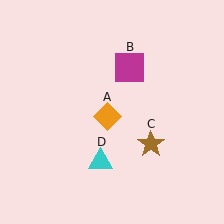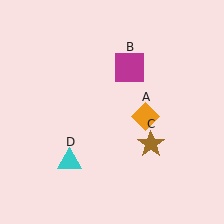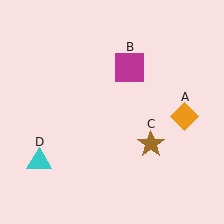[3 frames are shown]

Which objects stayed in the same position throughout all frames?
Magenta square (object B) and brown star (object C) remained stationary.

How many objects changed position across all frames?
2 objects changed position: orange diamond (object A), cyan triangle (object D).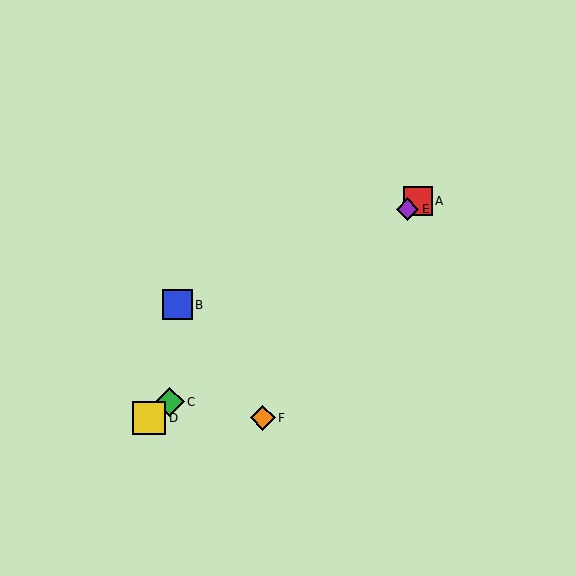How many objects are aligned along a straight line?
4 objects (A, C, D, E) are aligned along a straight line.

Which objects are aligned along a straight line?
Objects A, C, D, E are aligned along a straight line.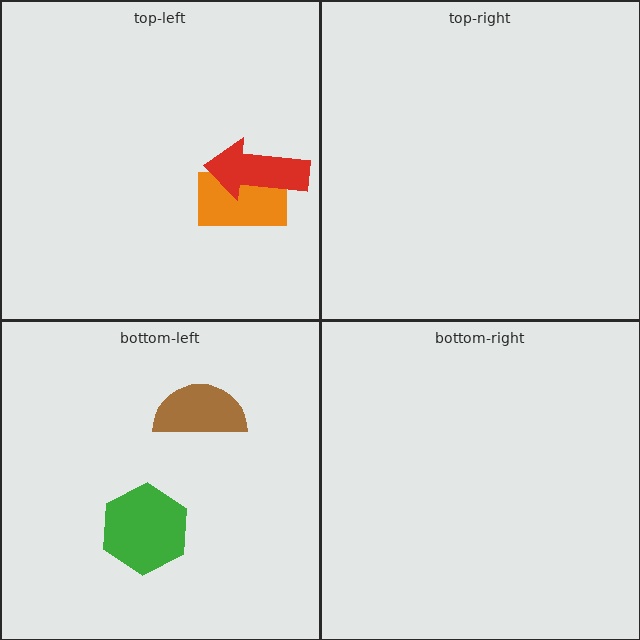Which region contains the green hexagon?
The bottom-left region.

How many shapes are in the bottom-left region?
2.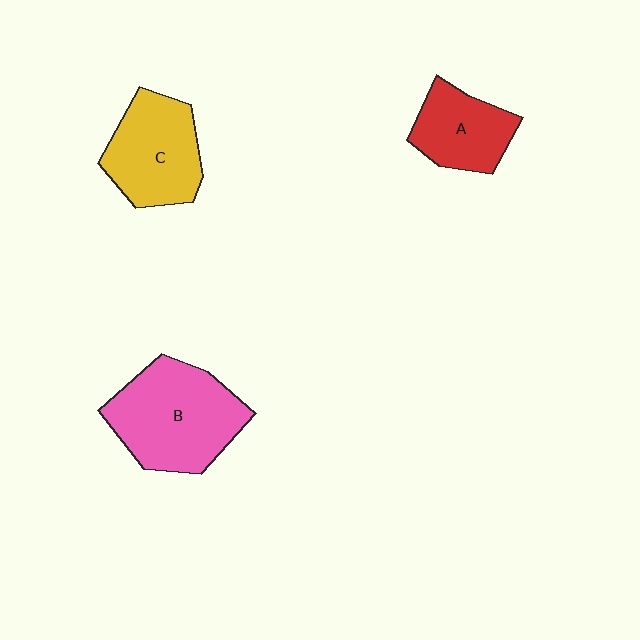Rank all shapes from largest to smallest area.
From largest to smallest: B (pink), C (yellow), A (red).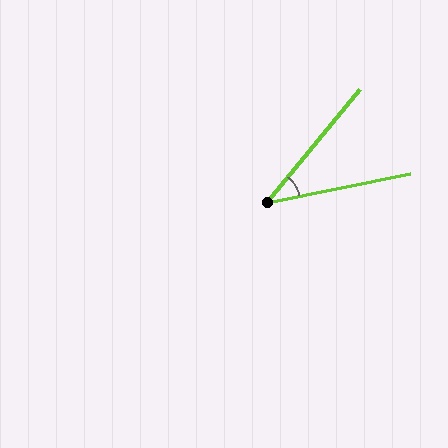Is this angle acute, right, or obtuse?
It is acute.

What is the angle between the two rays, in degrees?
Approximately 39 degrees.